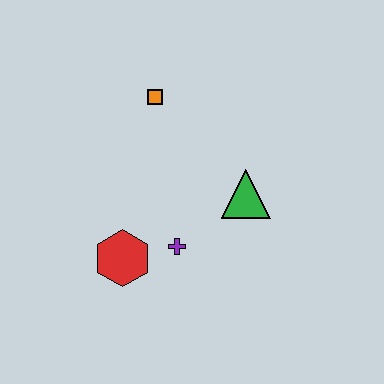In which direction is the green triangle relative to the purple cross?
The green triangle is to the right of the purple cross.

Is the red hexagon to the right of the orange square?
No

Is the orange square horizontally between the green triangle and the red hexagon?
Yes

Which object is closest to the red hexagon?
The purple cross is closest to the red hexagon.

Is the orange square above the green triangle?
Yes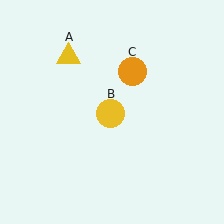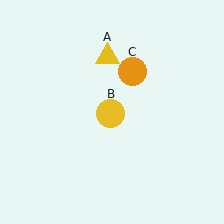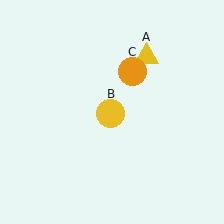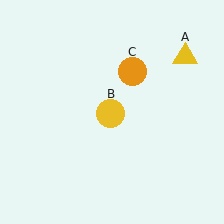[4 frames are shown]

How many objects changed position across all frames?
1 object changed position: yellow triangle (object A).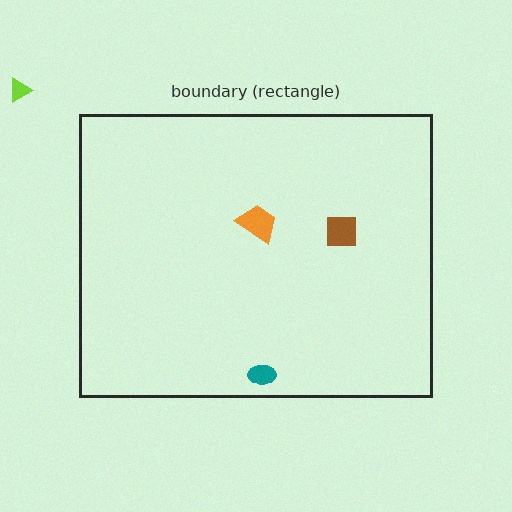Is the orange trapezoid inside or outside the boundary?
Inside.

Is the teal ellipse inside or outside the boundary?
Inside.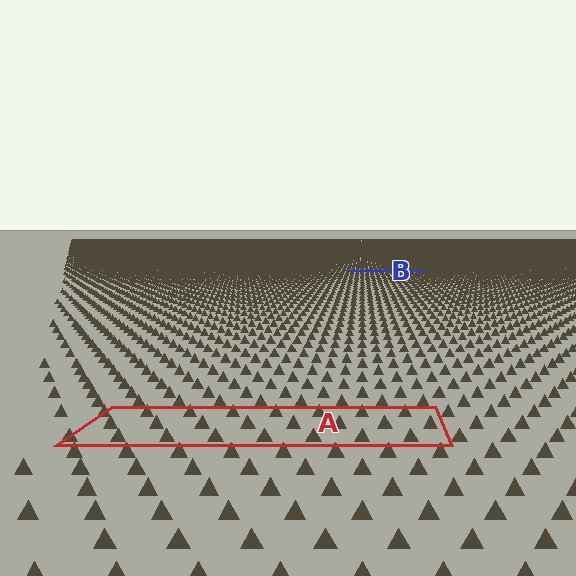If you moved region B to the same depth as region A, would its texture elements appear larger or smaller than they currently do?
They would appear larger. At a closer depth, the same texture elements are projected at a bigger on-screen size.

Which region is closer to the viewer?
Region A is closer. The texture elements there are larger and more spread out.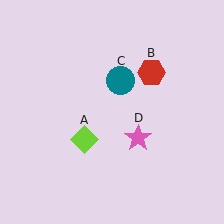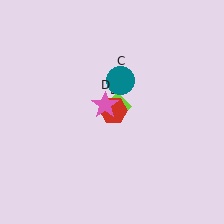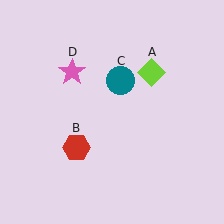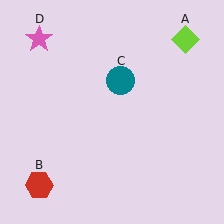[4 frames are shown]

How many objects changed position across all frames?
3 objects changed position: lime diamond (object A), red hexagon (object B), pink star (object D).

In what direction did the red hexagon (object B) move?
The red hexagon (object B) moved down and to the left.